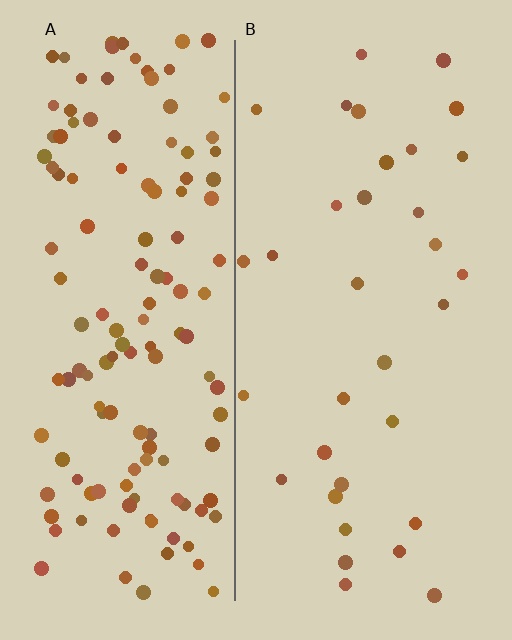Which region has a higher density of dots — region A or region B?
A (the left).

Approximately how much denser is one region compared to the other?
Approximately 4.1× — region A over region B.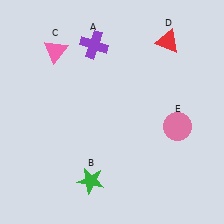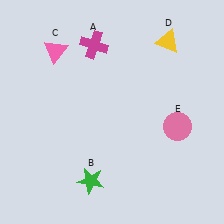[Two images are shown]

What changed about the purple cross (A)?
In Image 1, A is purple. In Image 2, it changed to magenta.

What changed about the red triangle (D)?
In Image 1, D is red. In Image 2, it changed to yellow.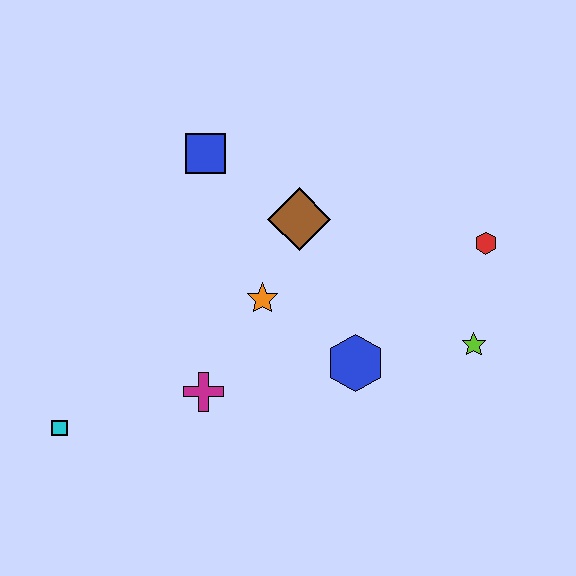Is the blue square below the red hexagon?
No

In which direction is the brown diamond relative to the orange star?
The brown diamond is above the orange star.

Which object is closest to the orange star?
The brown diamond is closest to the orange star.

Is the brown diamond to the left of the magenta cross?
No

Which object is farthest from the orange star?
The cyan square is farthest from the orange star.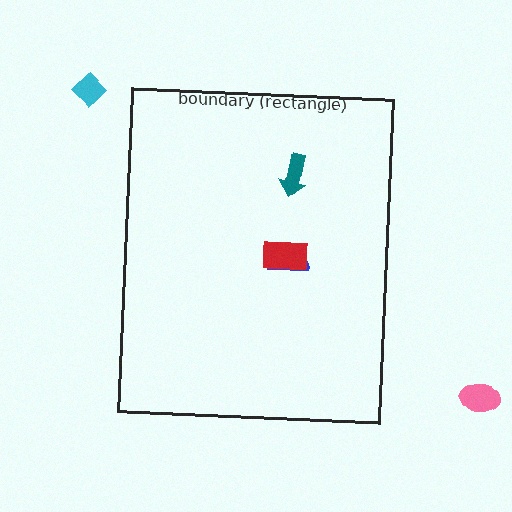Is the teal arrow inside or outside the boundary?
Inside.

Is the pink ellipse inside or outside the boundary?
Outside.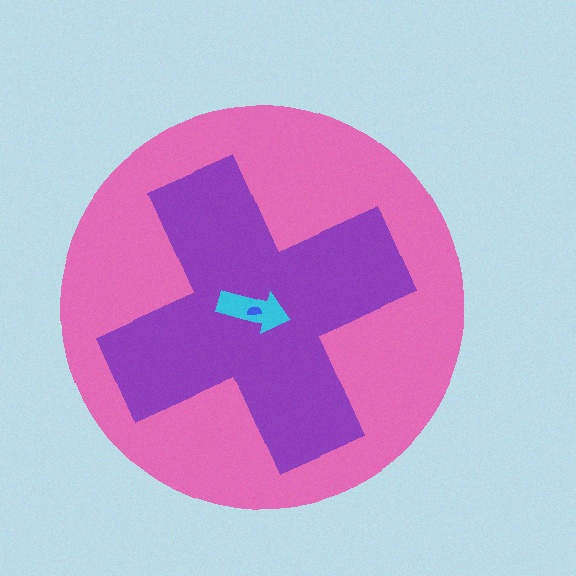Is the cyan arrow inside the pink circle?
Yes.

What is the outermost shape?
The pink circle.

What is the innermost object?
The blue semicircle.